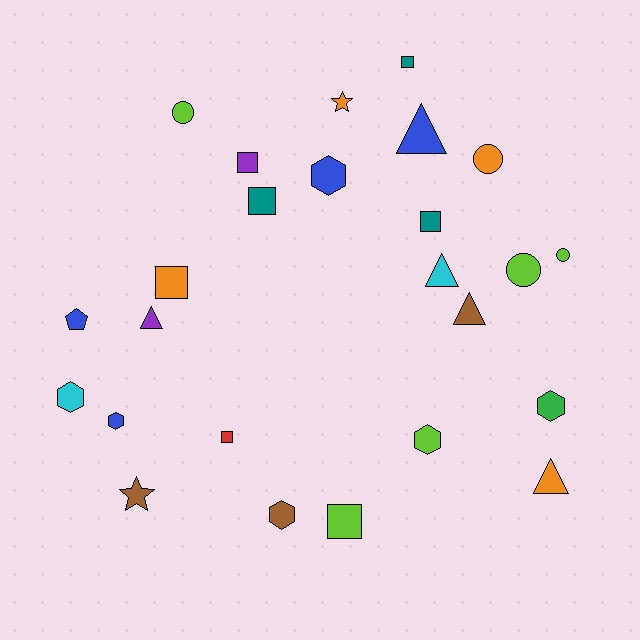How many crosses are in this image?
There are no crosses.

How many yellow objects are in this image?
There are no yellow objects.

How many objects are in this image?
There are 25 objects.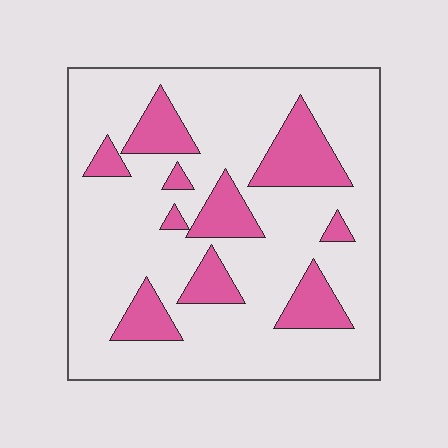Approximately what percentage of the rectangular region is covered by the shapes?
Approximately 20%.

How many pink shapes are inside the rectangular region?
10.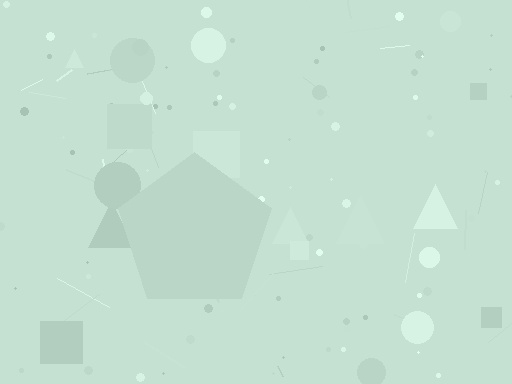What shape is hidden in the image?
A pentagon is hidden in the image.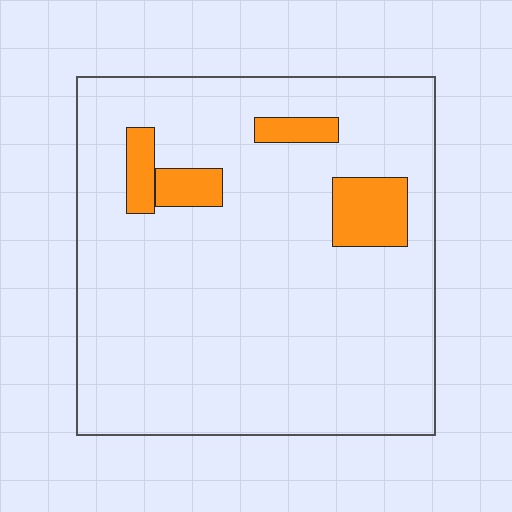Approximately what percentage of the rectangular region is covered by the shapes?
Approximately 10%.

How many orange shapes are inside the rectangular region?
4.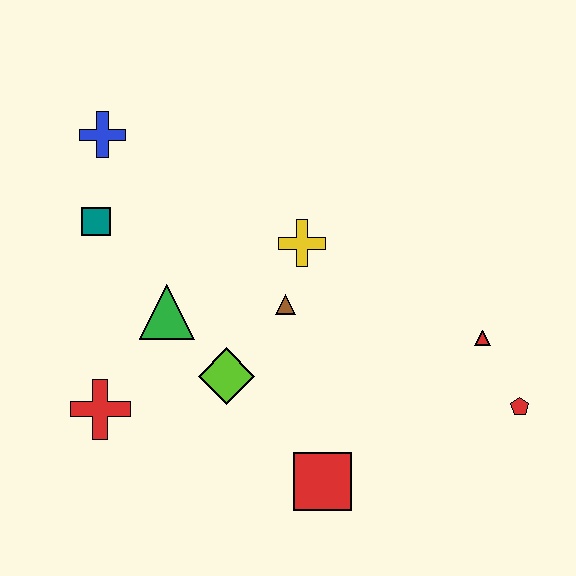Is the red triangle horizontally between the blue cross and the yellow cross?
No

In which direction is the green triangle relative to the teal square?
The green triangle is below the teal square.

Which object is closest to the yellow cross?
The brown triangle is closest to the yellow cross.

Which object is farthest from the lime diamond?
The red pentagon is farthest from the lime diamond.